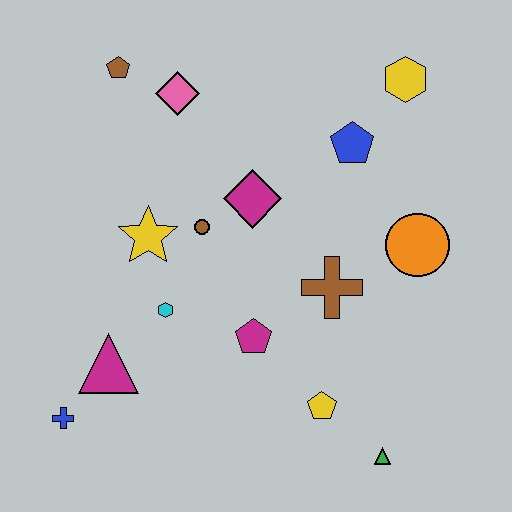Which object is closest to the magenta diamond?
The brown circle is closest to the magenta diamond.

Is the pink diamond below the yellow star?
No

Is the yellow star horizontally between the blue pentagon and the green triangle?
No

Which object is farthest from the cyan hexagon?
The yellow hexagon is farthest from the cyan hexagon.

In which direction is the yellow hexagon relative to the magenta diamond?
The yellow hexagon is to the right of the magenta diamond.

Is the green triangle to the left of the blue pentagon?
No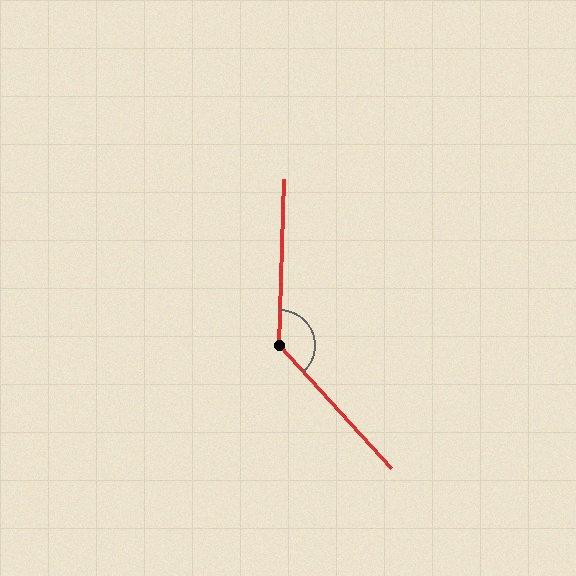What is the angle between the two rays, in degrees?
Approximately 136 degrees.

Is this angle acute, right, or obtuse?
It is obtuse.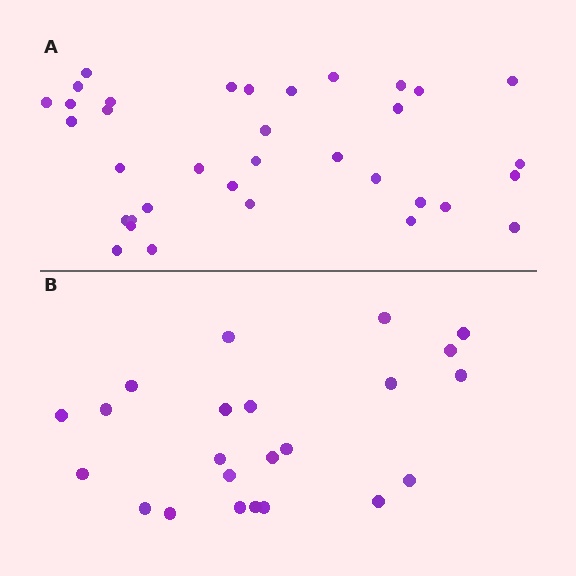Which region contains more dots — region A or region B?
Region A (the top region) has more dots.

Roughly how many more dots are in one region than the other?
Region A has roughly 12 or so more dots than region B.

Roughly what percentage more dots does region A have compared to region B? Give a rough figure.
About 50% more.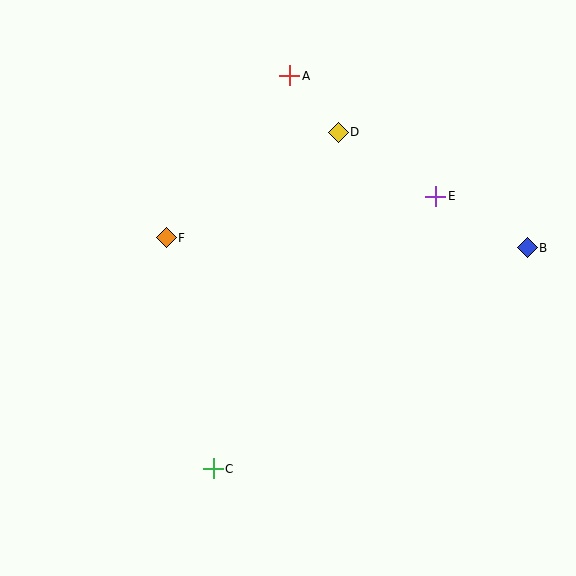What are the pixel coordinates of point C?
Point C is at (213, 469).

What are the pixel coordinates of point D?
Point D is at (338, 132).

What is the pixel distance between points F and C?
The distance between F and C is 236 pixels.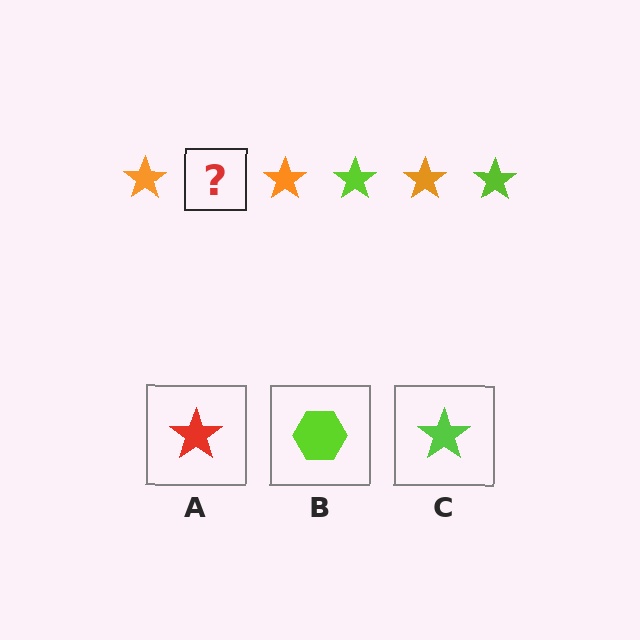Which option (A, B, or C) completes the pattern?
C.